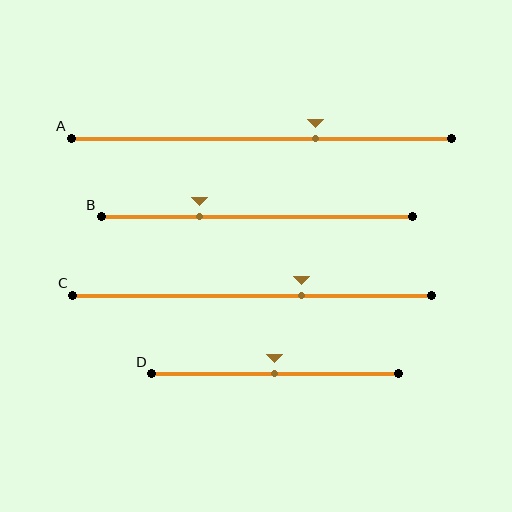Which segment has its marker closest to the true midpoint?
Segment D has its marker closest to the true midpoint.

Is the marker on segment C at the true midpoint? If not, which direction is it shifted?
No, the marker on segment C is shifted to the right by about 14% of the segment length.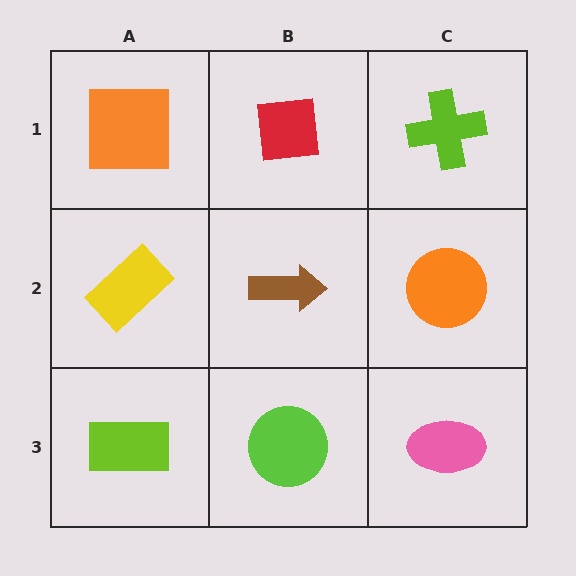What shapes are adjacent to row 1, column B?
A brown arrow (row 2, column B), an orange square (row 1, column A), a lime cross (row 1, column C).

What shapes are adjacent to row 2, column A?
An orange square (row 1, column A), a lime rectangle (row 3, column A), a brown arrow (row 2, column B).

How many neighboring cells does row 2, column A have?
3.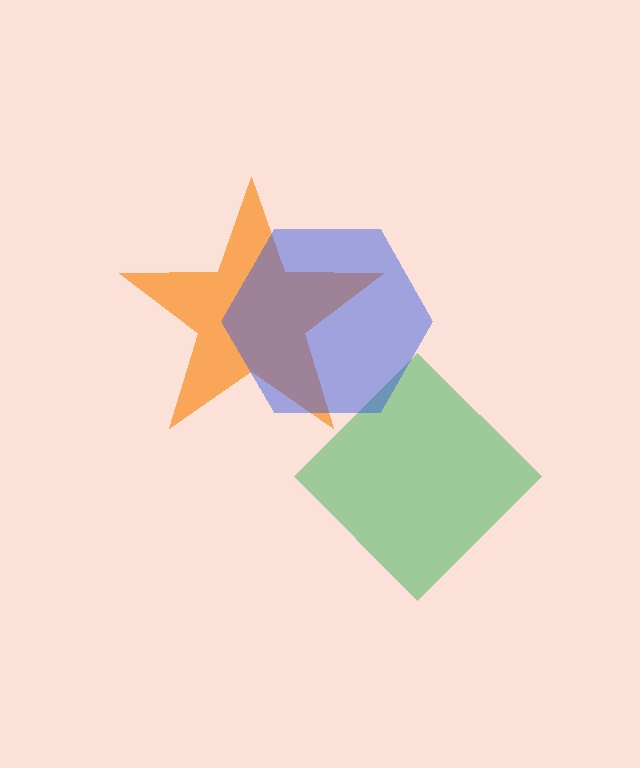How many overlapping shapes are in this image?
There are 3 overlapping shapes in the image.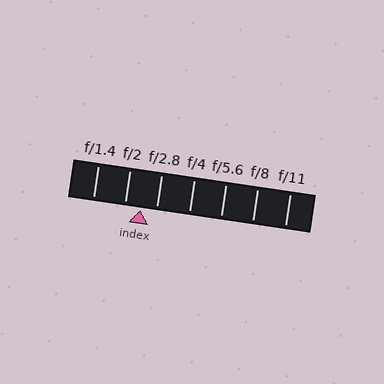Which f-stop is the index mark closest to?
The index mark is closest to f/2.8.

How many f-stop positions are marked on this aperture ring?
There are 7 f-stop positions marked.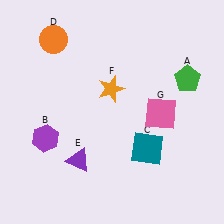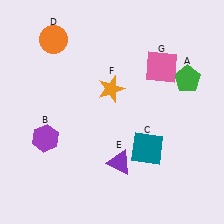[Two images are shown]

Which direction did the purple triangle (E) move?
The purple triangle (E) moved right.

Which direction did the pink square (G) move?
The pink square (G) moved up.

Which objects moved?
The objects that moved are: the purple triangle (E), the pink square (G).